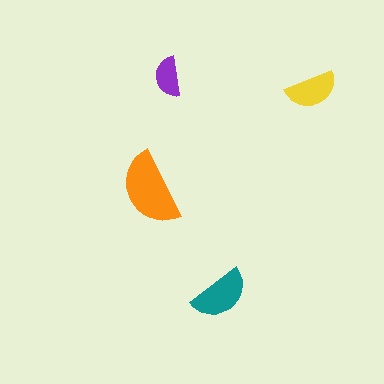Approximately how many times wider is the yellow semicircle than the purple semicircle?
About 1.5 times wider.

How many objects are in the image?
There are 4 objects in the image.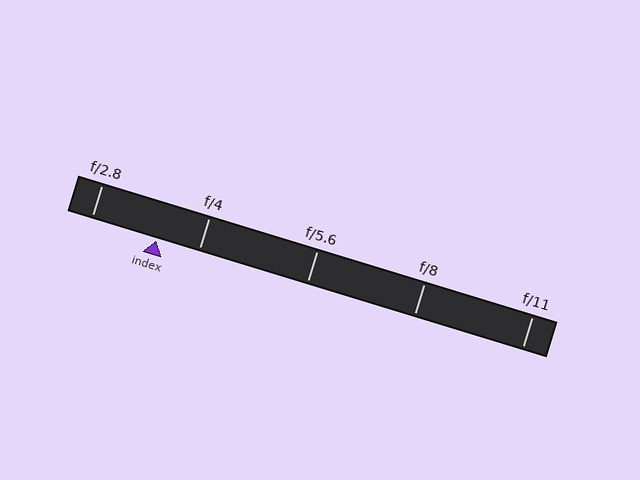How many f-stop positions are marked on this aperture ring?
There are 5 f-stop positions marked.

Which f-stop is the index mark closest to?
The index mark is closest to f/4.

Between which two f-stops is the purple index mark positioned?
The index mark is between f/2.8 and f/4.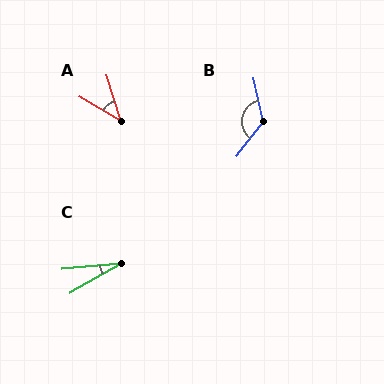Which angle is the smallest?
C, at approximately 24 degrees.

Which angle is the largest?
B, at approximately 130 degrees.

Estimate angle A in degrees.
Approximately 41 degrees.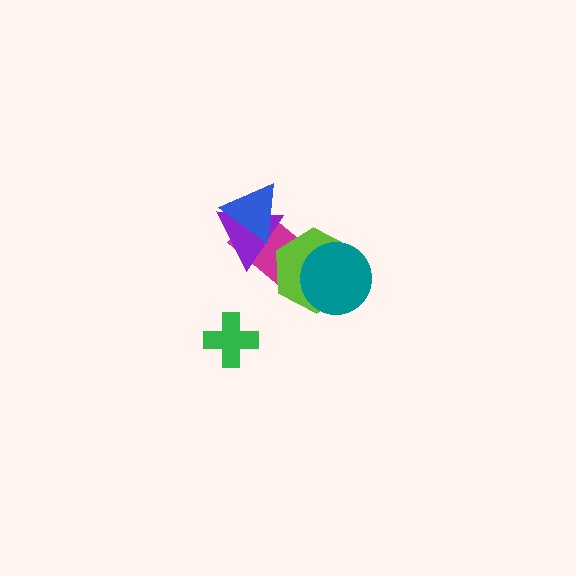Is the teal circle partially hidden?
No, no other shape covers it.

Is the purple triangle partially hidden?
Yes, it is partially covered by another shape.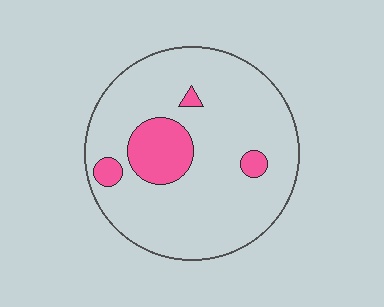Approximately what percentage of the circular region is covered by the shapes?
Approximately 15%.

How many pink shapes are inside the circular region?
4.